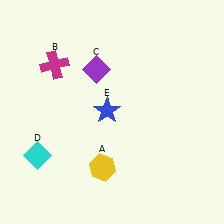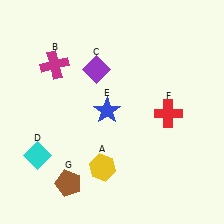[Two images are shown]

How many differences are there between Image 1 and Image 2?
There are 2 differences between the two images.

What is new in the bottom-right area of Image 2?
A red cross (F) was added in the bottom-right area of Image 2.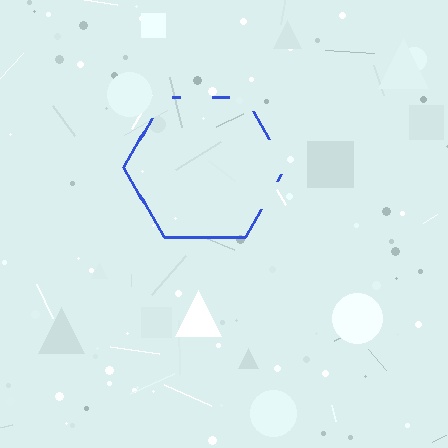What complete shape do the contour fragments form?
The contour fragments form a hexagon.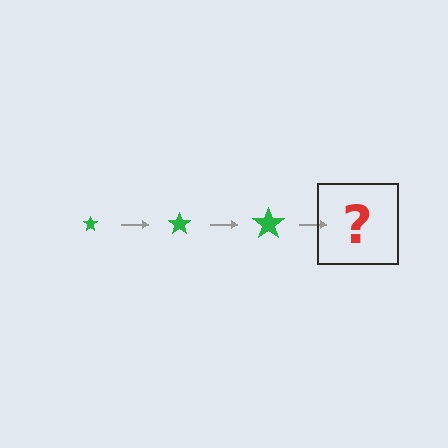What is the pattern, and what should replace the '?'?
The pattern is that the star gets progressively larger each step. The '?' should be a green star, larger than the previous one.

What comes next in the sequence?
The next element should be a green star, larger than the previous one.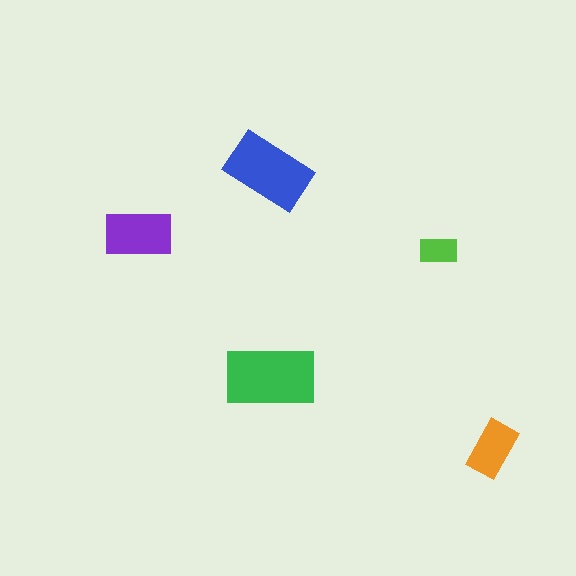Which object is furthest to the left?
The purple rectangle is leftmost.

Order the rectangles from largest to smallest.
the green one, the blue one, the purple one, the orange one, the lime one.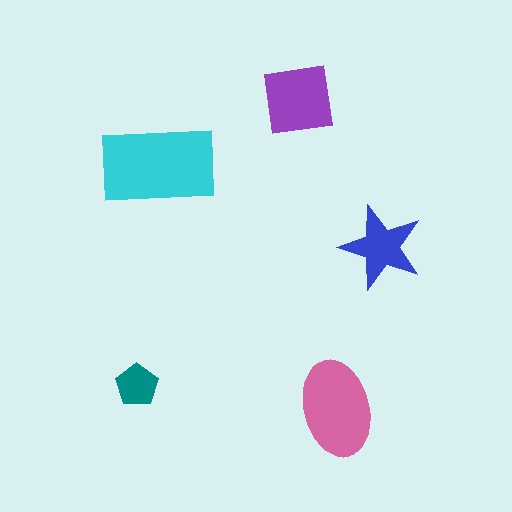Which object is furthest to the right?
The blue star is rightmost.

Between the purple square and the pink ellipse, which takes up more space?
The pink ellipse.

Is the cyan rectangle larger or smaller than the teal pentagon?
Larger.